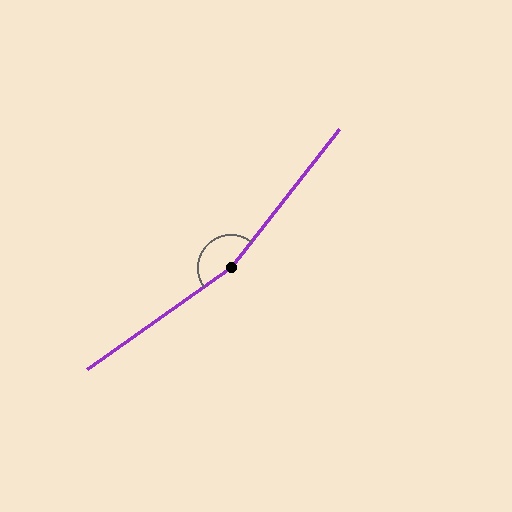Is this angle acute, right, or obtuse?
It is obtuse.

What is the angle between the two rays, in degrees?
Approximately 163 degrees.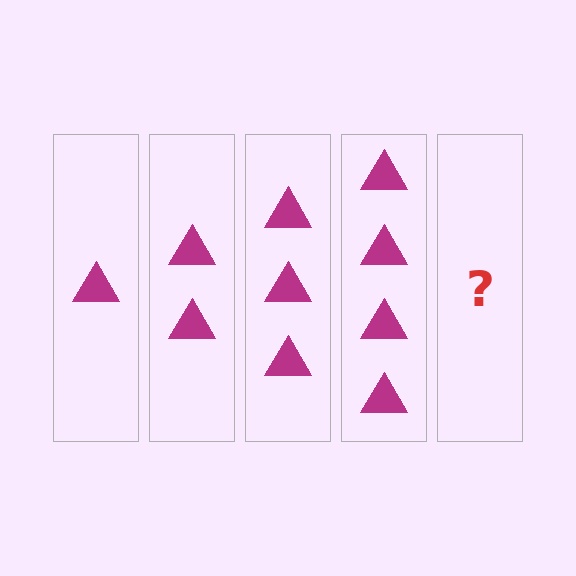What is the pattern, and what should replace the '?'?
The pattern is that each step adds one more triangle. The '?' should be 5 triangles.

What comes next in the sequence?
The next element should be 5 triangles.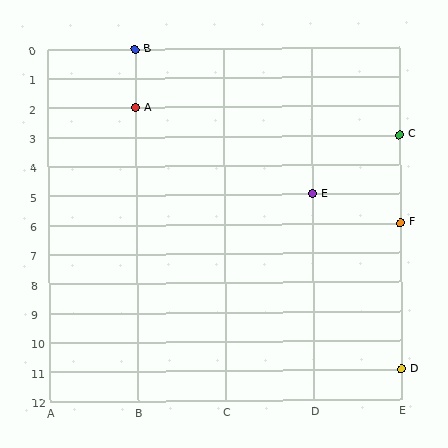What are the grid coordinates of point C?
Point C is at grid coordinates (E, 3).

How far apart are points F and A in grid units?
Points F and A are 3 columns and 4 rows apart (about 5.0 grid units diagonally).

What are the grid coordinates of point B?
Point B is at grid coordinates (B, 0).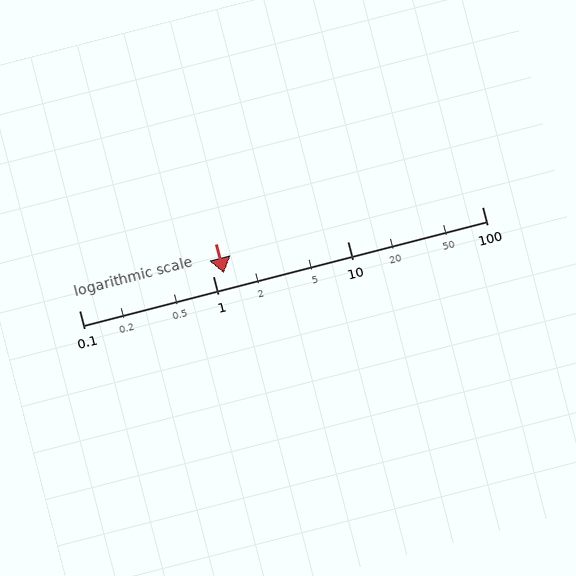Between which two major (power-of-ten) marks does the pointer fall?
The pointer is between 1 and 10.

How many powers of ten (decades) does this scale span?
The scale spans 3 decades, from 0.1 to 100.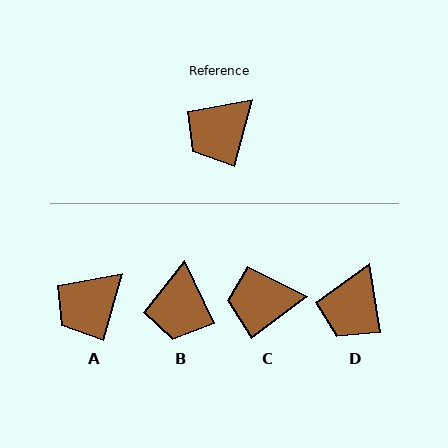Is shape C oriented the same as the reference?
No, it is off by about 37 degrees.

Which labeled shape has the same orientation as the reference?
A.